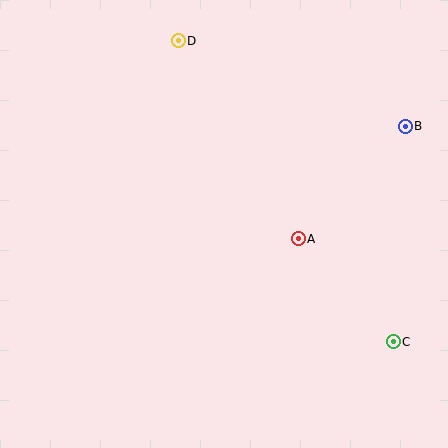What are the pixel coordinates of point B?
Point B is at (405, 126).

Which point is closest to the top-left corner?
Point D is closest to the top-left corner.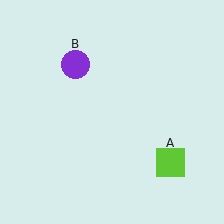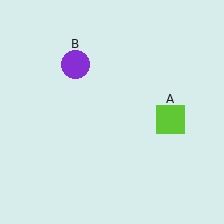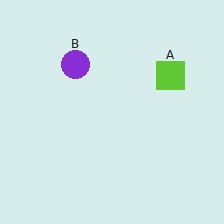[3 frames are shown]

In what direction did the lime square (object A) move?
The lime square (object A) moved up.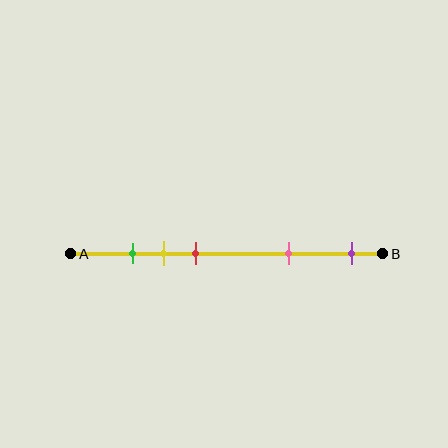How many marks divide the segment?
There are 5 marks dividing the segment.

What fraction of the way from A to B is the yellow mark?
The yellow mark is approximately 30% (0.3) of the way from A to B.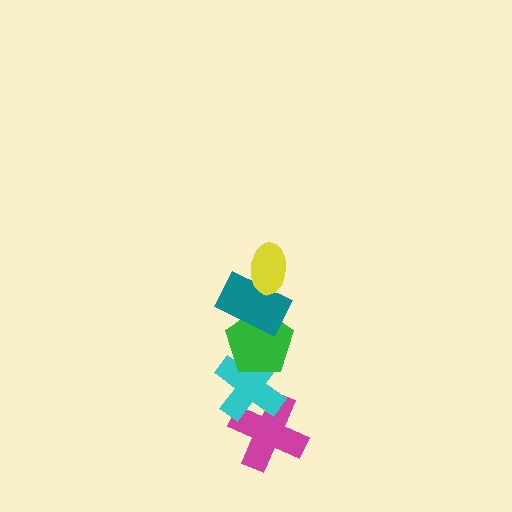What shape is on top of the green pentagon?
The teal rectangle is on top of the green pentagon.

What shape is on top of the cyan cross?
The green pentagon is on top of the cyan cross.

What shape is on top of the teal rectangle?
The yellow ellipse is on top of the teal rectangle.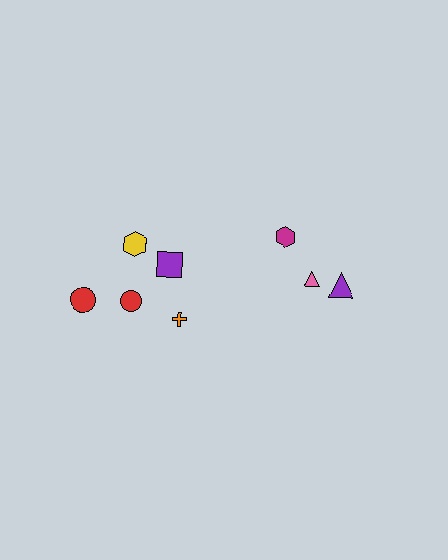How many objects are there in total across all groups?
There are 8 objects.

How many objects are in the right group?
There are 3 objects.